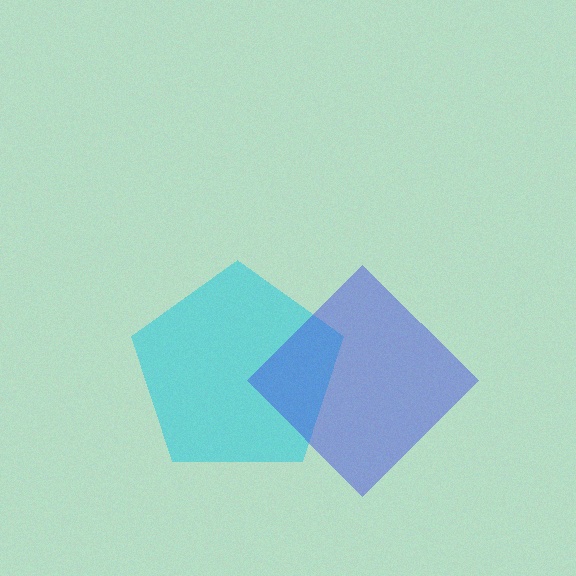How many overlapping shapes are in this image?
There are 2 overlapping shapes in the image.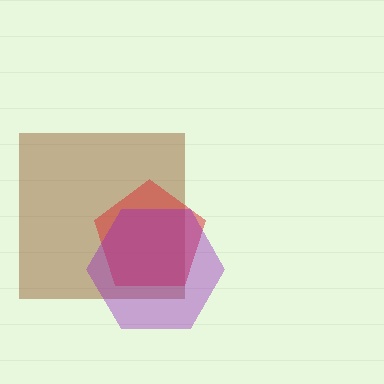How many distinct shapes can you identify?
There are 3 distinct shapes: a brown square, a red pentagon, a purple hexagon.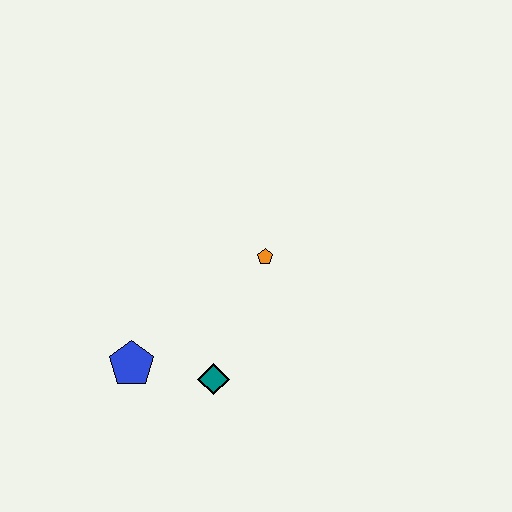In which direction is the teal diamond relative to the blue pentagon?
The teal diamond is to the right of the blue pentagon.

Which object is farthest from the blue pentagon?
The orange pentagon is farthest from the blue pentagon.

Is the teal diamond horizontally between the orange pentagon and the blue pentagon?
Yes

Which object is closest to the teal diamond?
The blue pentagon is closest to the teal diamond.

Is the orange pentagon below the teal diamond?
No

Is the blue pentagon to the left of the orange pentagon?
Yes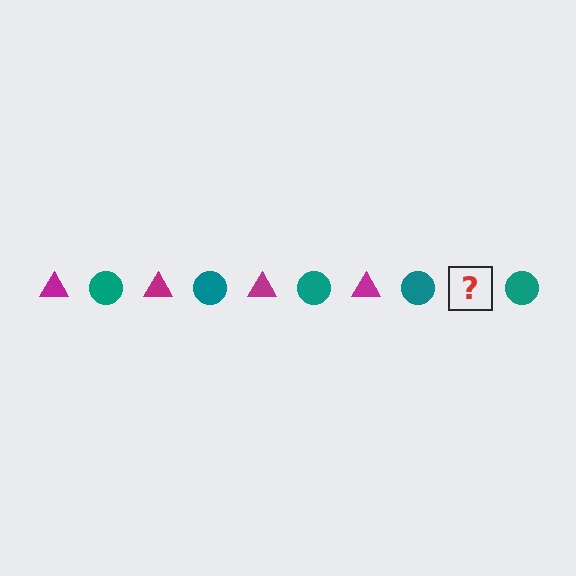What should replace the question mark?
The question mark should be replaced with a magenta triangle.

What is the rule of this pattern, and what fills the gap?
The rule is that the pattern alternates between magenta triangle and teal circle. The gap should be filled with a magenta triangle.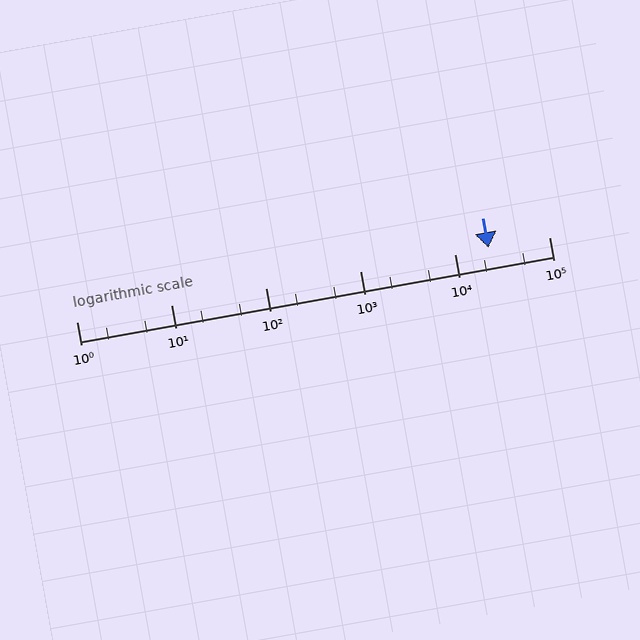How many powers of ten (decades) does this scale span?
The scale spans 5 decades, from 1 to 100000.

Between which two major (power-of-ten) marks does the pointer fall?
The pointer is between 10000 and 100000.